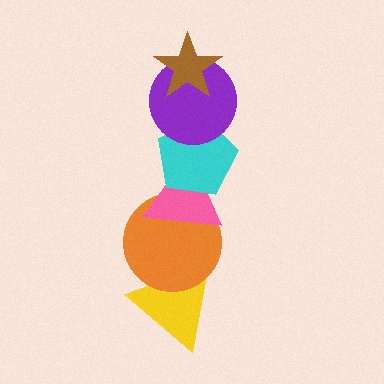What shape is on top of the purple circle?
The brown star is on top of the purple circle.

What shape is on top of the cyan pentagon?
The purple circle is on top of the cyan pentagon.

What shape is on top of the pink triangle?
The cyan pentagon is on top of the pink triangle.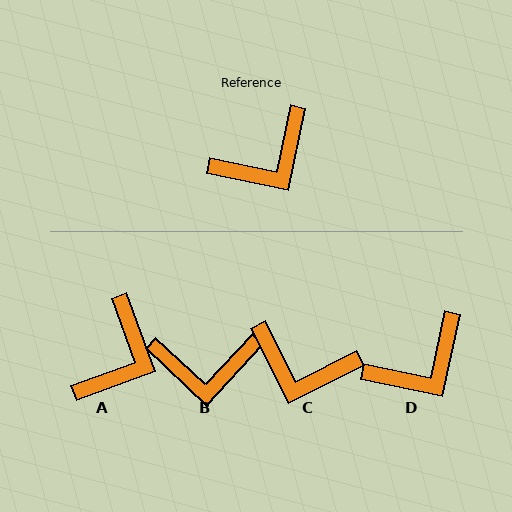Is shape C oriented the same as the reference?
No, it is off by about 51 degrees.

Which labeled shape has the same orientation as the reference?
D.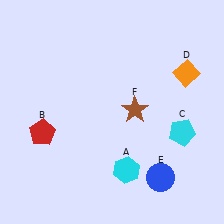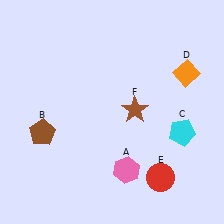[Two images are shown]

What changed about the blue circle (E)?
In Image 1, E is blue. In Image 2, it changed to red.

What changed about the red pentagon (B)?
In Image 1, B is red. In Image 2, it changed to brown.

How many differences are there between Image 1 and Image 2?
There are 3 differences between the two images.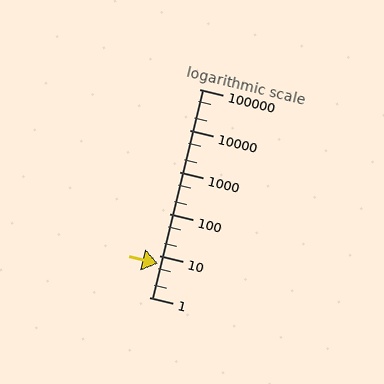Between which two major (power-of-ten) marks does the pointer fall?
The pointer is between 1 and 10.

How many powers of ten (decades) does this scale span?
The scale spans 5 decades, from 1 to 100000.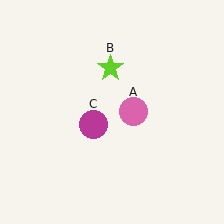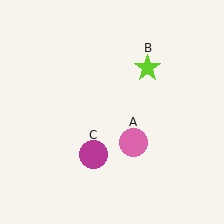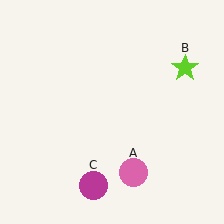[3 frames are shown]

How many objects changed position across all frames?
3 objects changed position: pink circle (object A), lime star (object B), magenta circle (object C).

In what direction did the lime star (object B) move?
The lime star (object B) moved right.